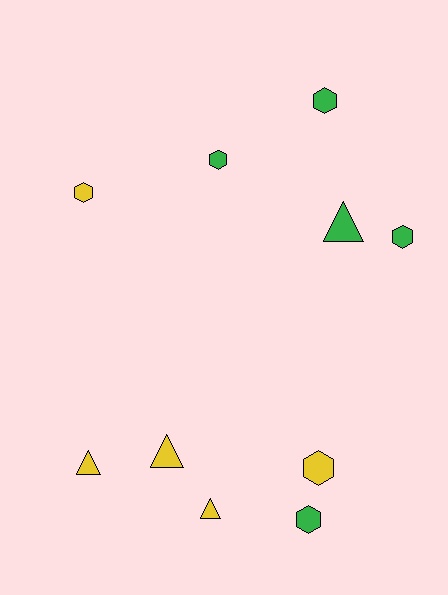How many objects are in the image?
There are 10 objects.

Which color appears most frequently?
Yellow, with 5 objects.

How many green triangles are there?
There is 1 green triangle.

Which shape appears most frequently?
Hexagon, with 6 objects.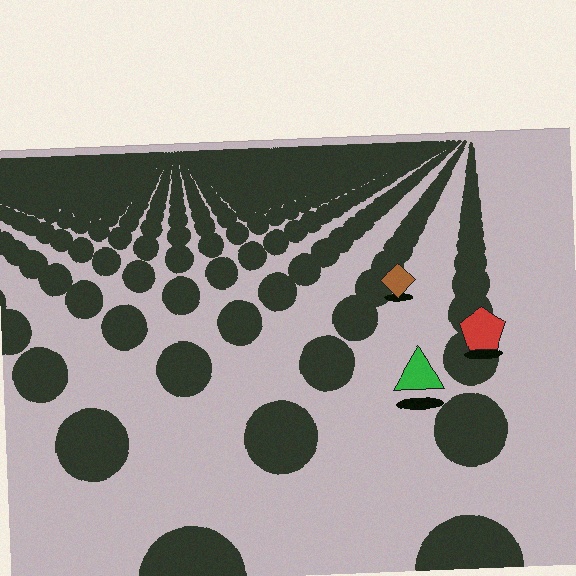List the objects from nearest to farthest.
From nearest to farthest: the green triangle, the red pentagon, the brown diamond.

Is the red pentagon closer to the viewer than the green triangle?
No. The green triangle is closer — you can tell from the texture gradient: the ground texture is coarser near it.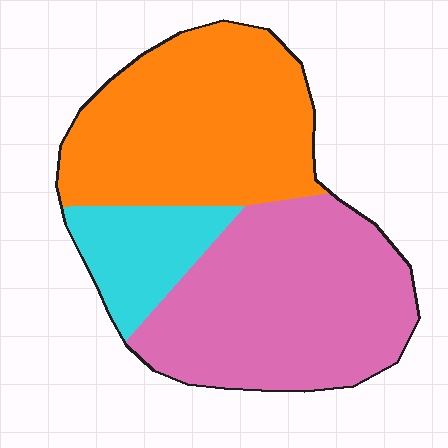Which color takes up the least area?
Cyan, at roughly 15%.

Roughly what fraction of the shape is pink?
Pink covers 44% of the shape.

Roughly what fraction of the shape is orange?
Orange takes up about two fifths (2/5) of the shape.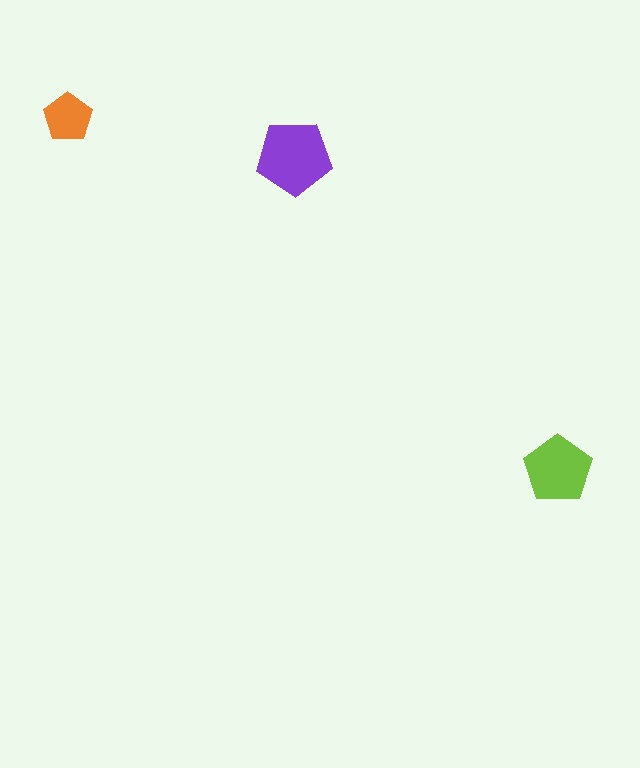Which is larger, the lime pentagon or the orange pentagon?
The lime one.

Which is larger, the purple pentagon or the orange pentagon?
The purple one.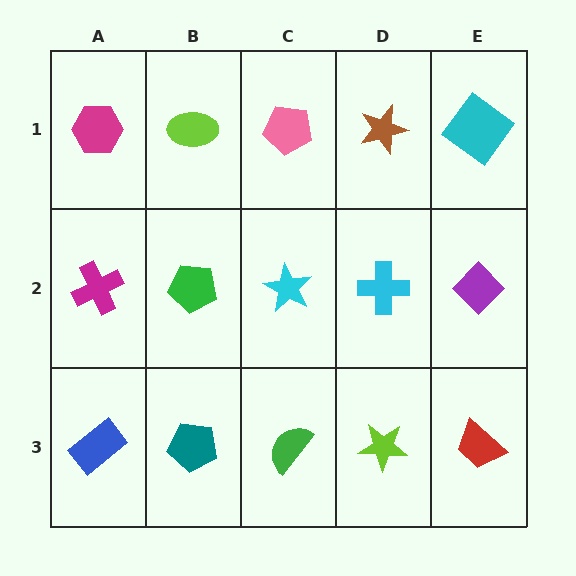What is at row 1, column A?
A magenta hexagon.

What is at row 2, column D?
A cyan cross.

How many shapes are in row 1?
5 shapes.